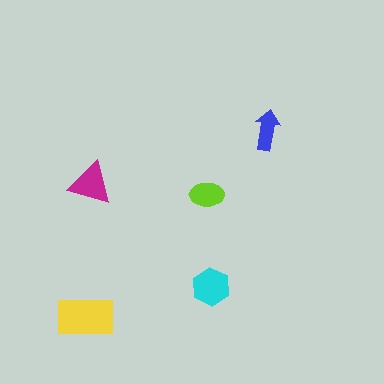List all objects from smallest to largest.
The blue arrow, the lime ellipse, the magenta triangle, the cyan hexagon, the yellow rectangle.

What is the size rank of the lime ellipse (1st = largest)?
4th.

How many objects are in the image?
There are 5 objects in the image.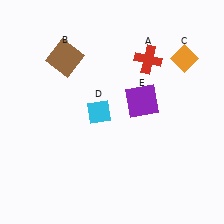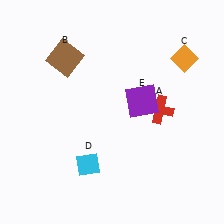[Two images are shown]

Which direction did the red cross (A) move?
The red cross (A) moved down.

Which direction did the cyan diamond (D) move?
The cyan diamond (D) moved down.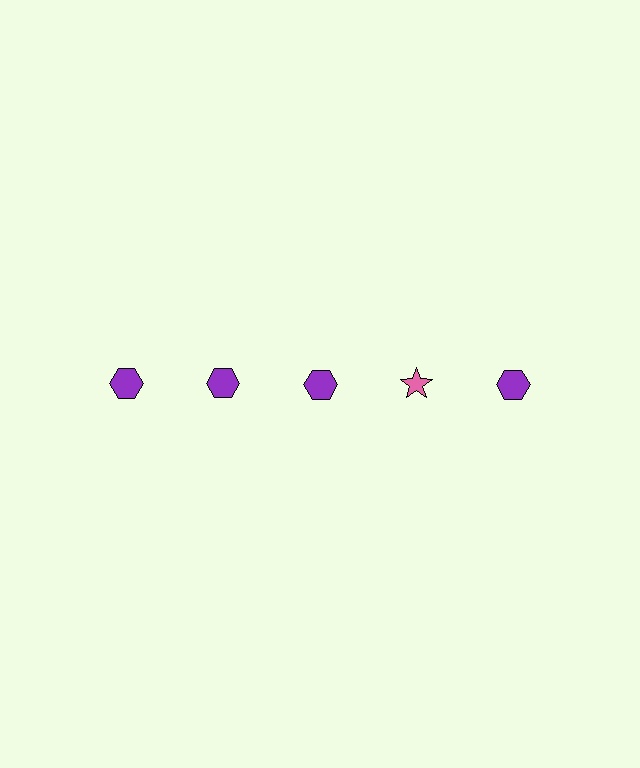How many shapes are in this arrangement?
There are 5 shapes arranged in a grid pattern.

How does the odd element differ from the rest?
It differs in both color (pink instead of purple) and shape (star instead of hexagon).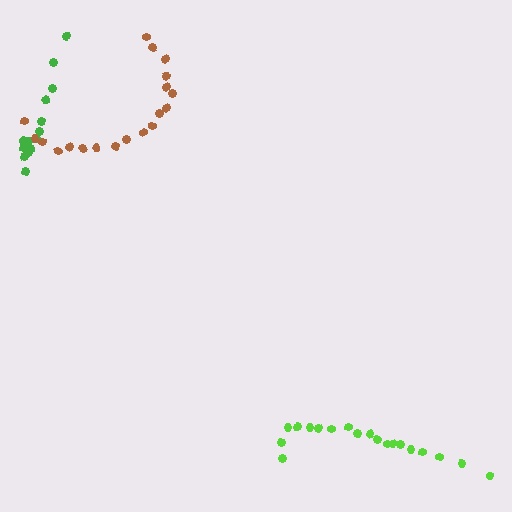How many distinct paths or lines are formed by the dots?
There are 3 distinct paths.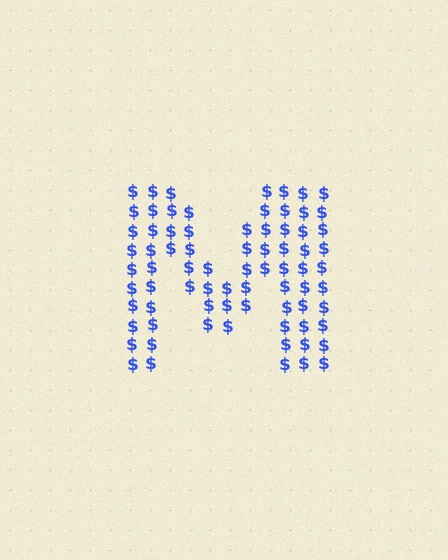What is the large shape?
The large shape is the letter M.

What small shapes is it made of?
It is made of small dollar signs.